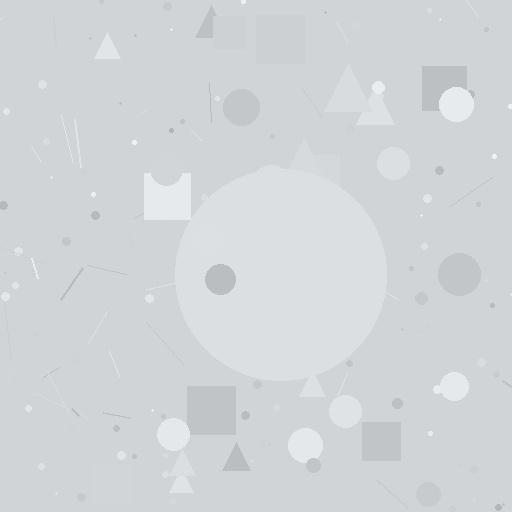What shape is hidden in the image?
A circle is hidden in the image.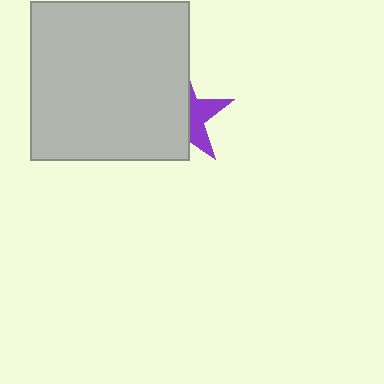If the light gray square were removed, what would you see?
You would see the complete purple star.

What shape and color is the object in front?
The object in front is a light gray square.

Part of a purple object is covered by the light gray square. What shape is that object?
It is a star.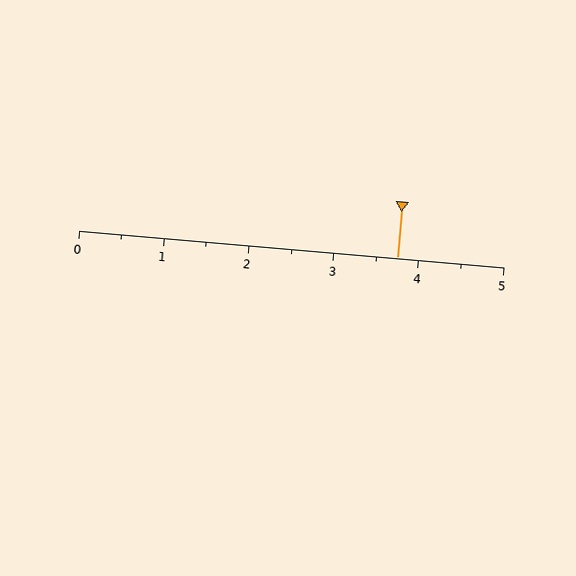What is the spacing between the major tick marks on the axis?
The major ticks are spaced 1 apart.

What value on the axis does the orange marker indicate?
The marker indicates approximately 3.8.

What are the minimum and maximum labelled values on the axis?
The axis runs from 0 to 5.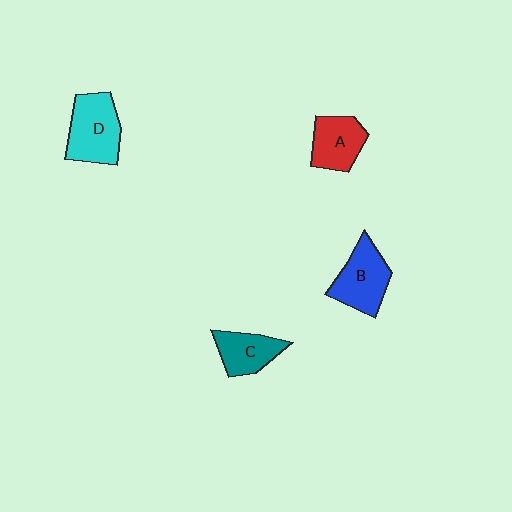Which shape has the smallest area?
Shape C (teal).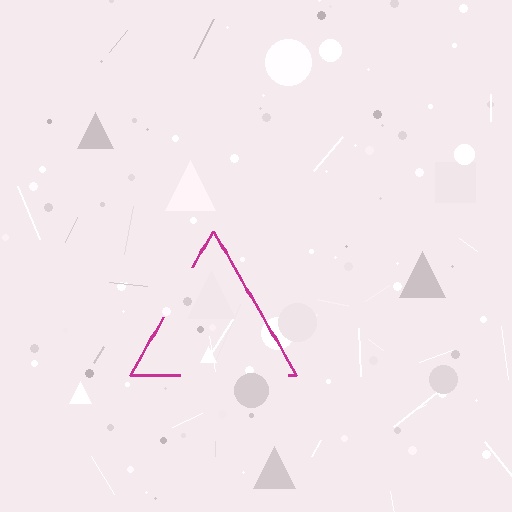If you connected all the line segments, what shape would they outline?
They would outline a triangle.